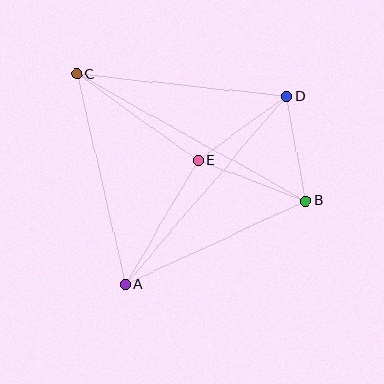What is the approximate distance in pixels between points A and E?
The distance between A and E is approximately 143 pixels.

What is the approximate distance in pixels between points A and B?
The distance between A and B is approximately 198 pixels.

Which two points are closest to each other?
Points B and D are closest to each other.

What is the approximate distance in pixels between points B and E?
The distance between B and E is approximately 115 pixels.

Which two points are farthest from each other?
Points B and C are farthest from each other.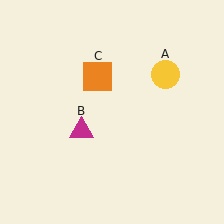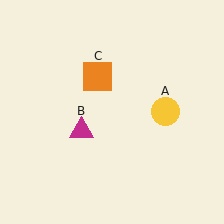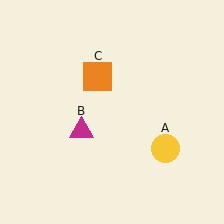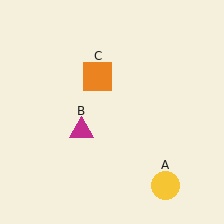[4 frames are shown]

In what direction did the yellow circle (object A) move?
The yellow circle (object A) moved down.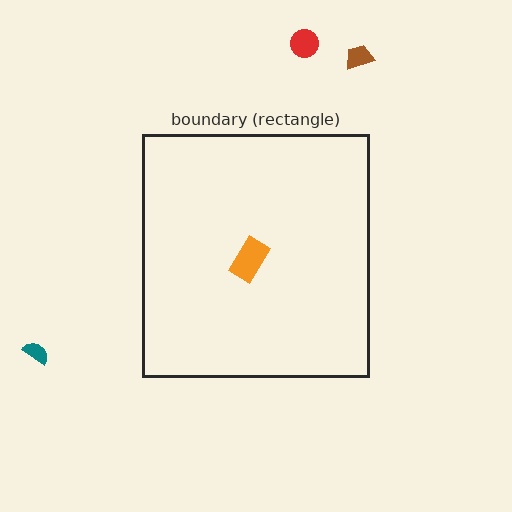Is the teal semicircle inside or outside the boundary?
Outside.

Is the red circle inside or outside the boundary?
Outside.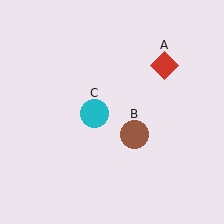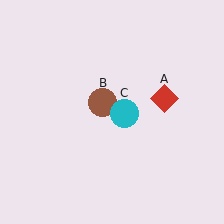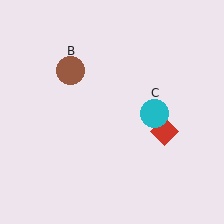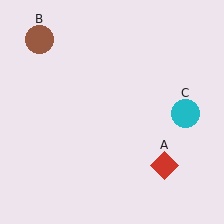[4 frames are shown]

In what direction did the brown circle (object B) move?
The brown circle (object B) moved up and to the left.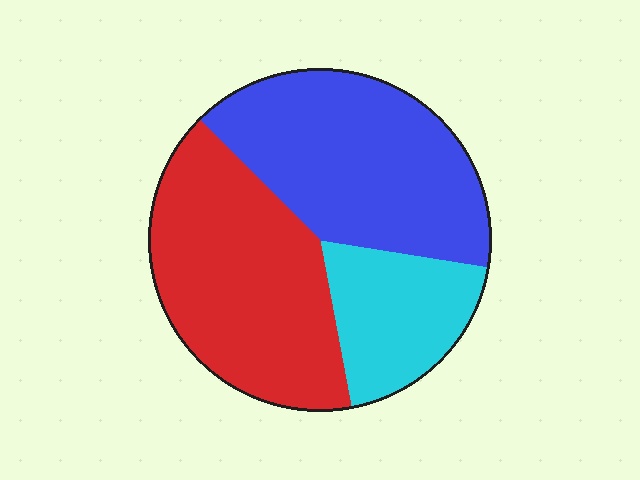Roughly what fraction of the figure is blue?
Blue takes up about two fifths (2/5) of the figure.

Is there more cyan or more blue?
Blue.